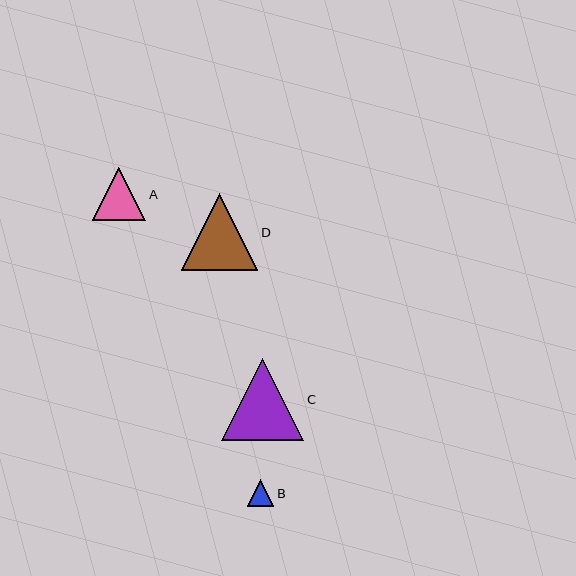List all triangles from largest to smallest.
From largest to smallest: C, D, A, B.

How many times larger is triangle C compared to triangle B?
Triangle C is approximately 3.1 times the size of triangle B.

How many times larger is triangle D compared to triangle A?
Triangle D is approximately 1.4 times the size of triangle A.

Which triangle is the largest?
Triangle C is the largest with a size of approximately 82 pixels.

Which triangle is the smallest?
Triangle B is the smallest with a size of approximately 27 pixels.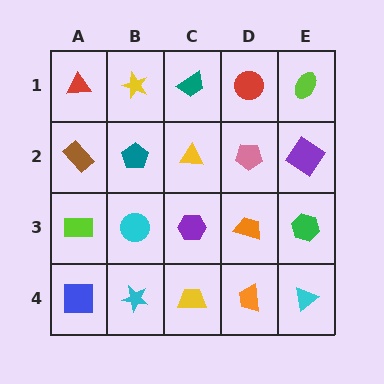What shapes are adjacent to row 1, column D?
A pink pentagon (row 2, column D), a teal trapezoid (row 1, column C), a lime ellipse (row 1, column E).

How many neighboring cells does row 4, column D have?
3.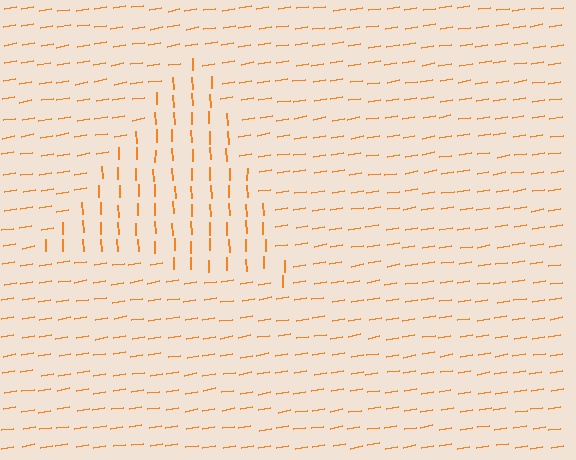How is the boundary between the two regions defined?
The boundary is defined purely by a change in line orientation (approximately 83 degrees difference). All lines are the same color and thickness.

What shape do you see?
I see a triangle.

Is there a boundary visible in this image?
Yes, there is a texture boundary formed by a change in line orientation.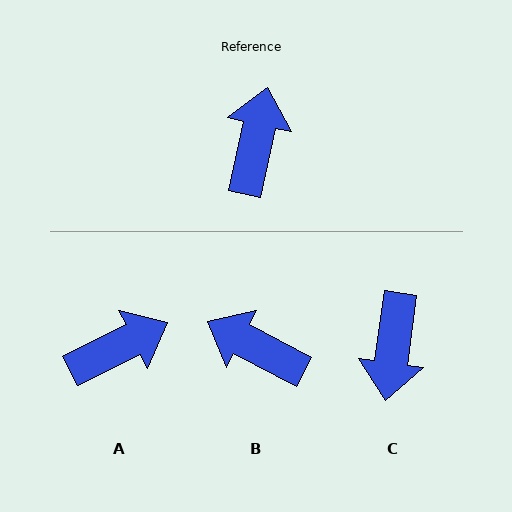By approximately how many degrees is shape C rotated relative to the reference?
Approximately 176 degrees clockwise.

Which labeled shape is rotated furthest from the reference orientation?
C, about 176 degrees away.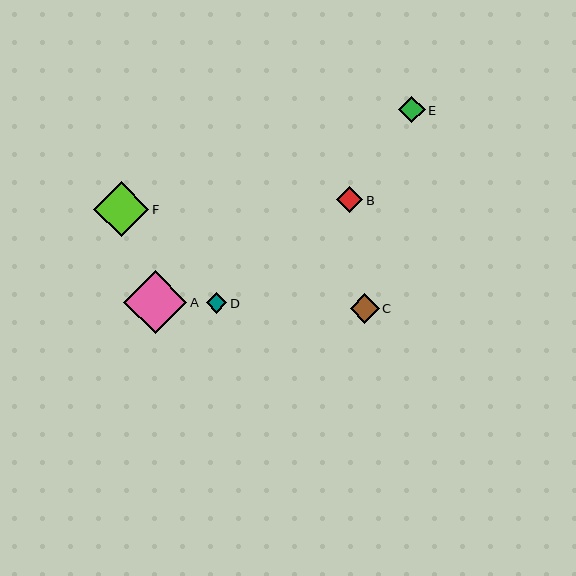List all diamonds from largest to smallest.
From largest to smallest: A, F, C, E, B, D.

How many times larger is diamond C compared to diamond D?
Diamond C is approximately 1.4 times the size of diamond D.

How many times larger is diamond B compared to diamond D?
Diamond B is approximately 1.3 times the size of diamond D.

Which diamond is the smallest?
Diamond D is the smallest with a size of approximately 21 pixels.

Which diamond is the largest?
Diamond A is the largest with a size of approximately 63 pixels.